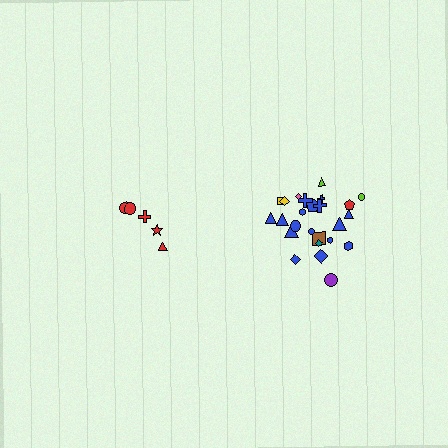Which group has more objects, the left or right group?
The right group.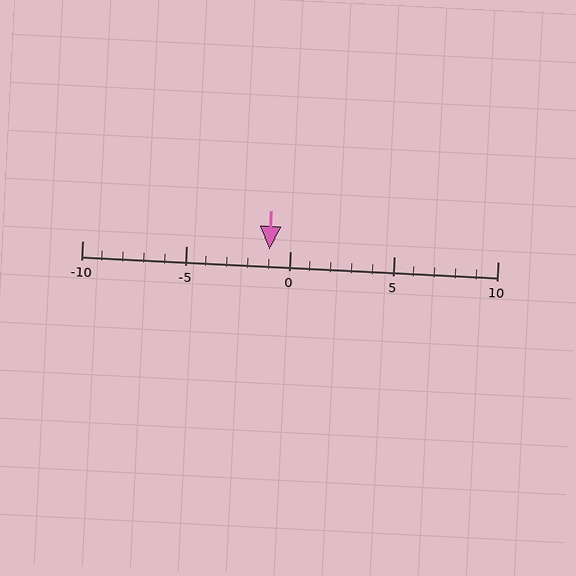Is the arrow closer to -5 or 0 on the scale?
The arrow is closer to 0.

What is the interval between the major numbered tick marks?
The major tick marks are spaced 5 units apart.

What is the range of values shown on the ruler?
The ruler shows values from -10 to 10.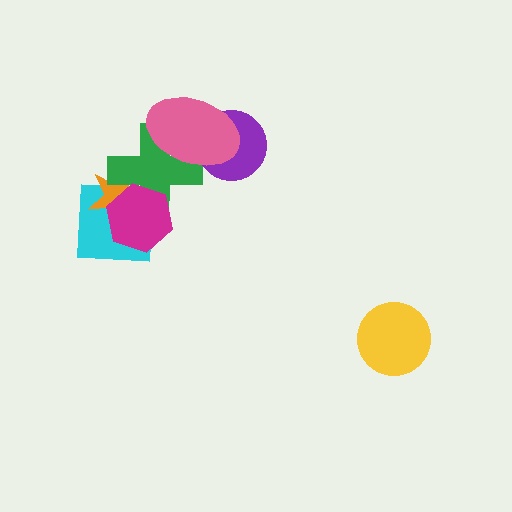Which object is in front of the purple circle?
The pink ellipse is in front of the purple circle.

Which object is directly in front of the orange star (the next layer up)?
The green cross is directly in front of the orange star.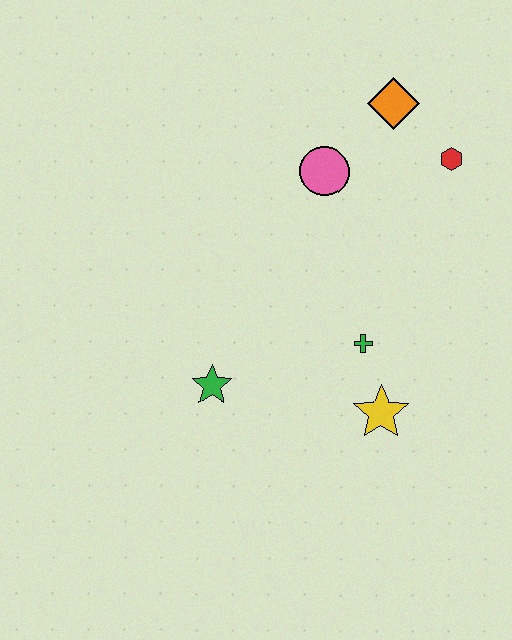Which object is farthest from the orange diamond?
The green star is farthest from the orange diamond.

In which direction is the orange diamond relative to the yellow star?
The orange diamond is above the yellow star.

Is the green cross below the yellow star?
No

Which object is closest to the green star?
The green cross is closest to the green star.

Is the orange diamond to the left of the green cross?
No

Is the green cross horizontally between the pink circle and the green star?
No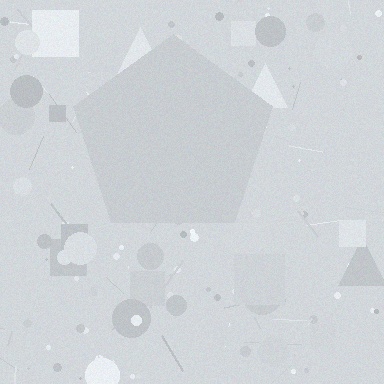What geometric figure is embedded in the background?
A pentagon is embedded in the background.